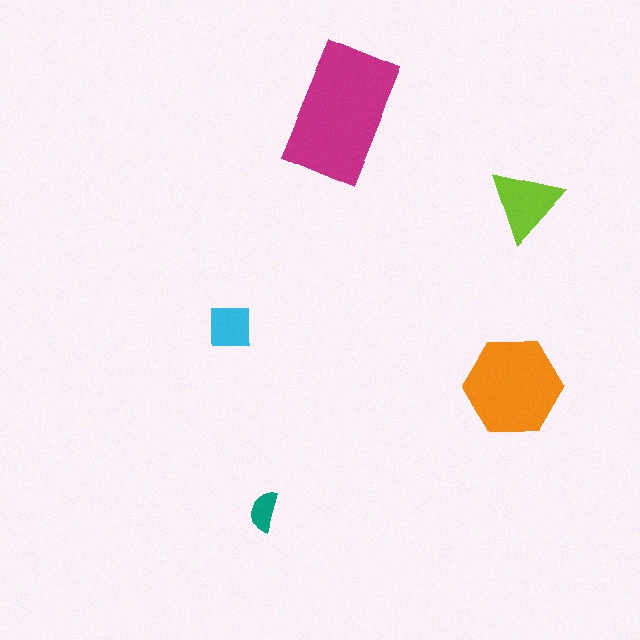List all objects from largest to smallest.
The magenta rectangle, the orange hexagon, the lime triangle, the cyan square, the teal semicircle.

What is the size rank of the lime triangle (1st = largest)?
3rd.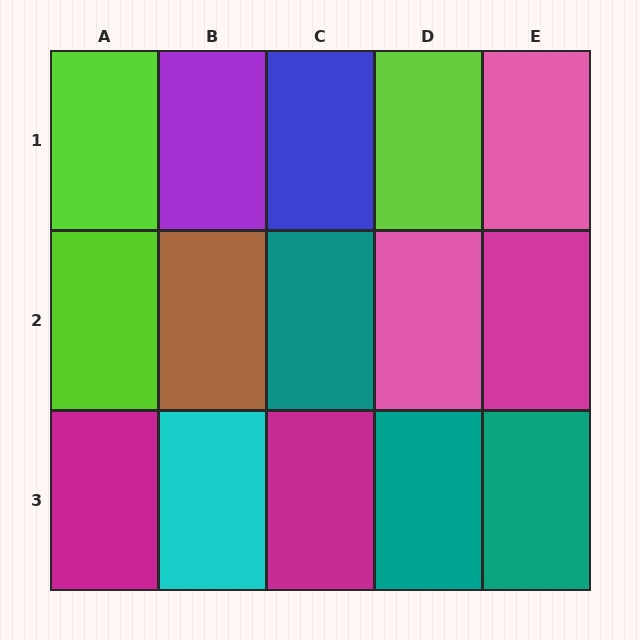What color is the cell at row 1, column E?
Pink.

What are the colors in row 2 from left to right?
Lime, brown, teal, pink, magenta.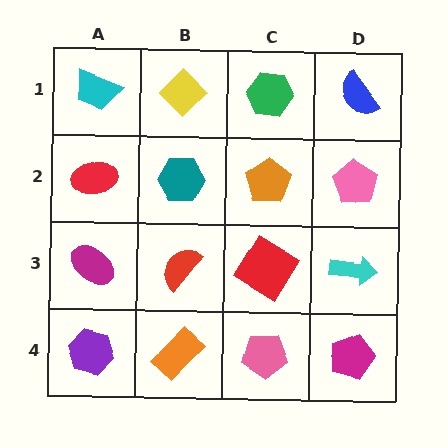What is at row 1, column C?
A green hexagon.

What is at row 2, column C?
An orange pentagon.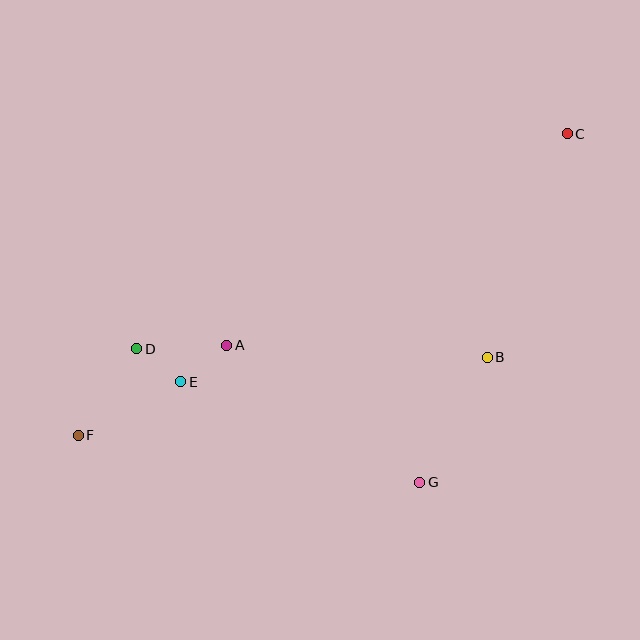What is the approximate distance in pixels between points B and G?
The distance between B and G is approximately 142 pixels.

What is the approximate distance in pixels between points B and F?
The distance between B and F is approximately 416 pixels.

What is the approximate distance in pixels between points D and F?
The distance between D and F is approximately 104 pixels.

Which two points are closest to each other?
Points D and E are closest to each other.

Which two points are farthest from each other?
Points C and F are farthest from each other.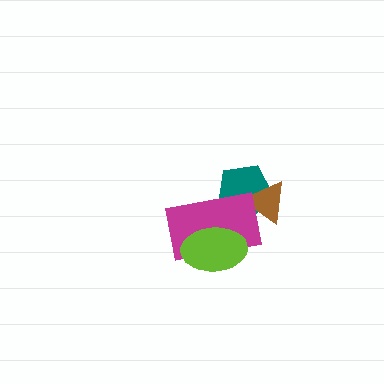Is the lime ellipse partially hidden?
No, no other shape covers it.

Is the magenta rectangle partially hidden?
Yes, it is partially covered by another shape.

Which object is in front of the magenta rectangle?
The lime ellipse is in front of the magenta rectangle.